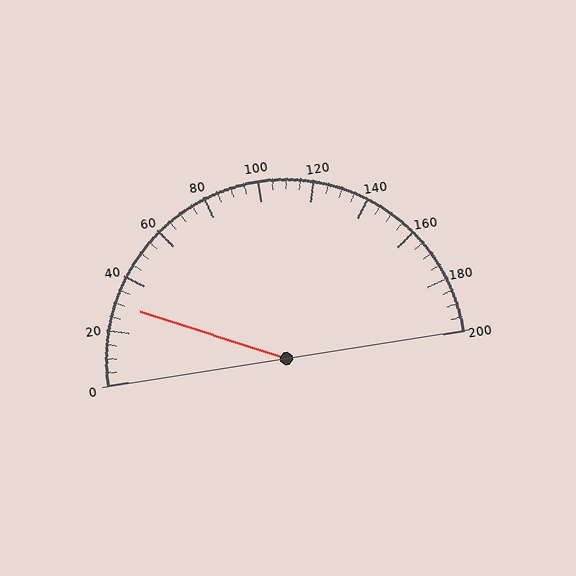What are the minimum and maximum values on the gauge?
The gauge ranges from 0 to 200.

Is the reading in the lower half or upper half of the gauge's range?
The reading is in the lower half of the range (0 to 200).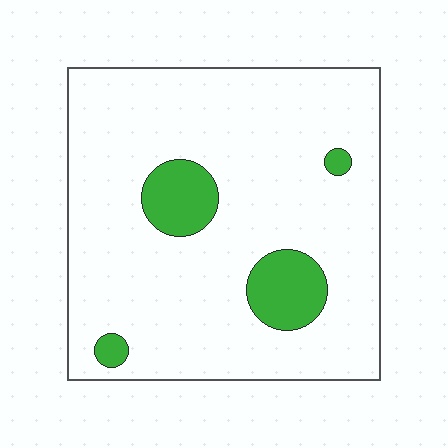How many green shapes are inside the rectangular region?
4.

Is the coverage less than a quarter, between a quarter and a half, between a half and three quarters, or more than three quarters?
Less than a quarter.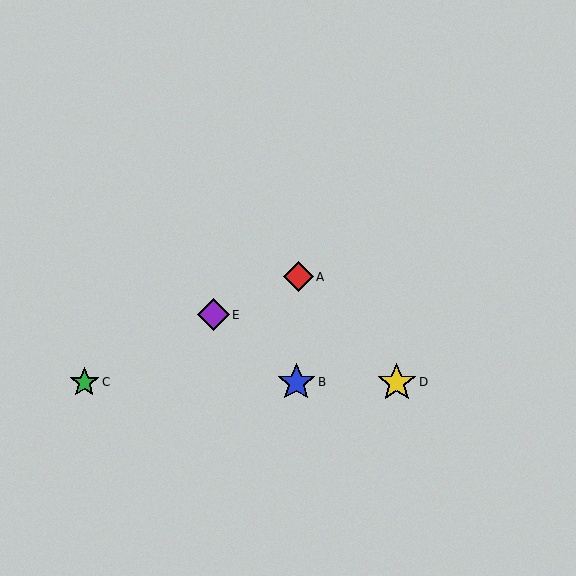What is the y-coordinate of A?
Object A is at y≈277.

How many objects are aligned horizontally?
3 objects (B, C, D) are aligned horizontally.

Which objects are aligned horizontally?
Objects B, C, D are aligned horizontally.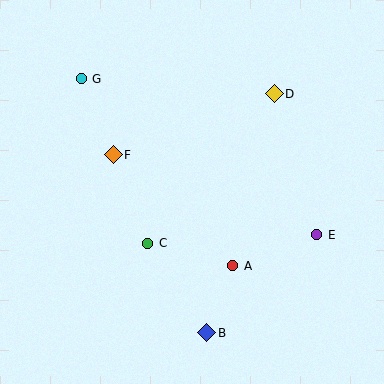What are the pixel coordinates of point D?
Point D is at (274, 94).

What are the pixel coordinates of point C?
Point C is at (147, 243).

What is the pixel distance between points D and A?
The distance between D and A is 177 pixels.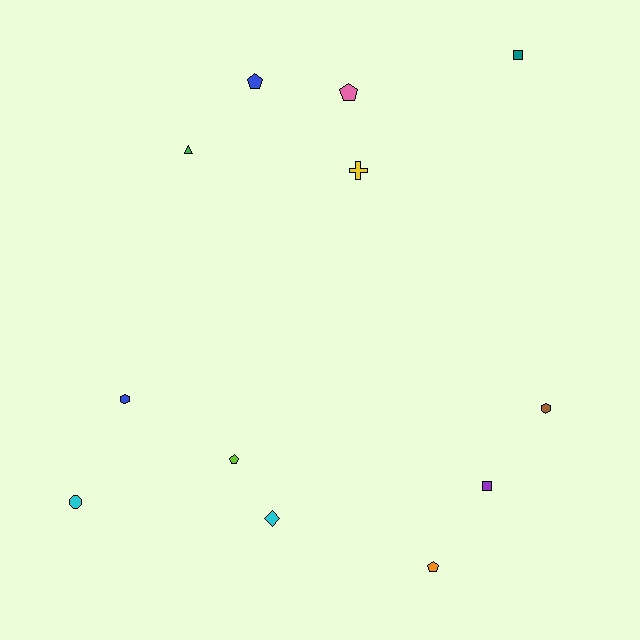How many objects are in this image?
There are 12 objects.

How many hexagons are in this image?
There are 2 hexagons.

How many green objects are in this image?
There is 1 green object.